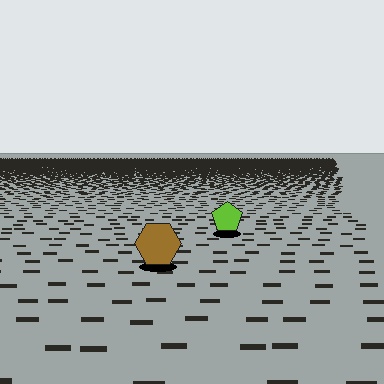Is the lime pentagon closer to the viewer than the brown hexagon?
No. The brown hexagon is closer — you can tell from the texture gradient: the ground texture is coarser near it.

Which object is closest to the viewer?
The brown hexagon is closest. The texture marks near it are larger and more spread out.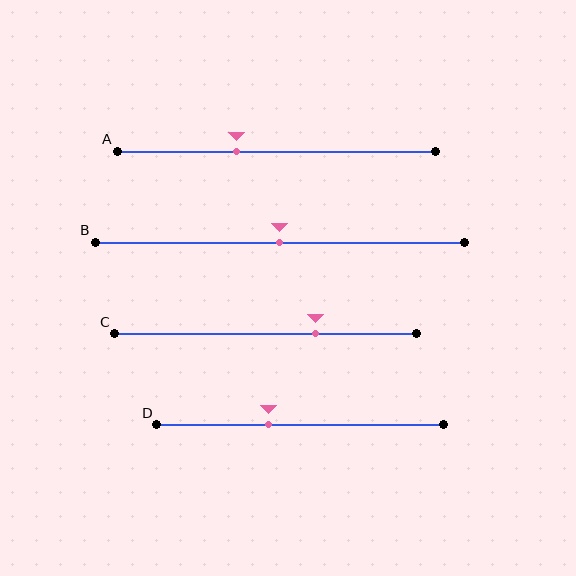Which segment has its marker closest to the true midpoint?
Segment B has its marker closest to the true midpoint.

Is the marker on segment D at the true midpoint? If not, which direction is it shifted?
No, the marker on segment D is shifted to the left by about 11% of the segment length.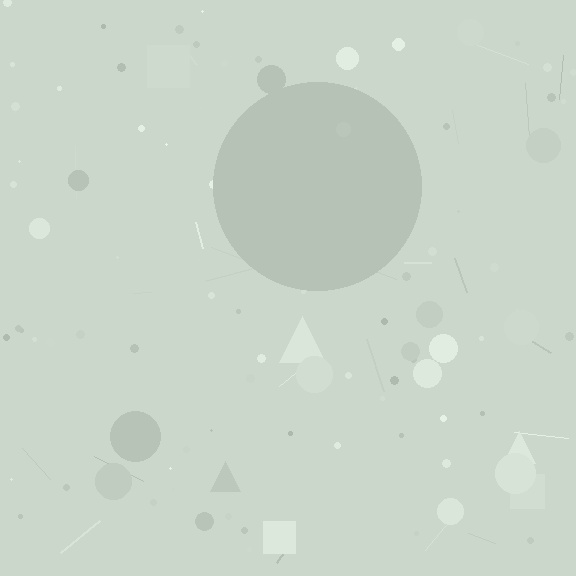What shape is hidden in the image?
A circle is hidden in the image.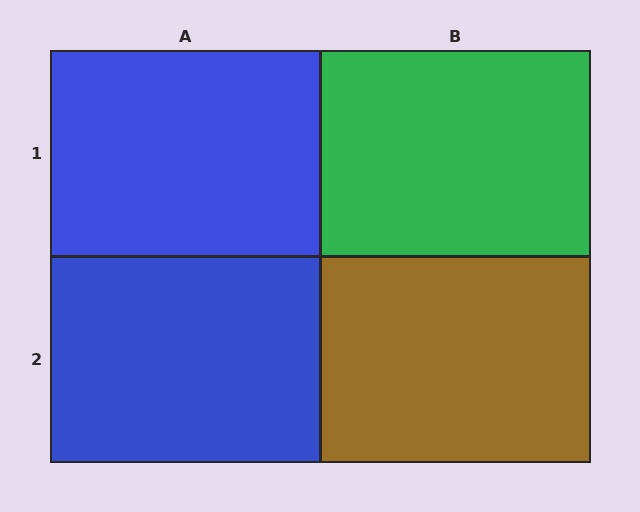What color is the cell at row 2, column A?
Blue.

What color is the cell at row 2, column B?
Brown.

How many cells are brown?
1 cell is brown.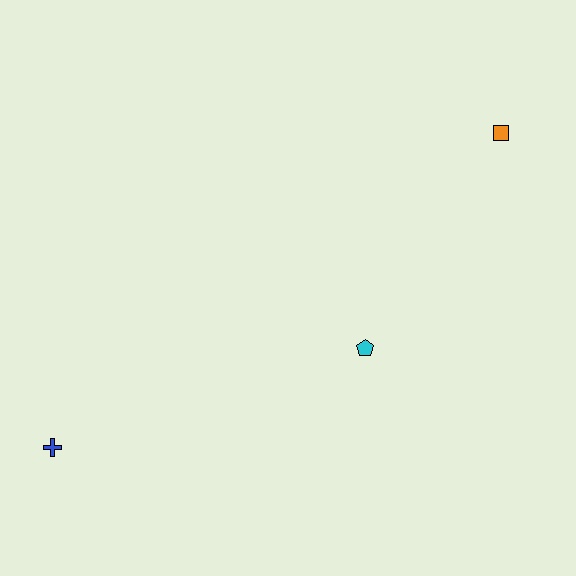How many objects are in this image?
There are 3 objects.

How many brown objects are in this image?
There are no brown objects.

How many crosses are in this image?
There is 1 cross.